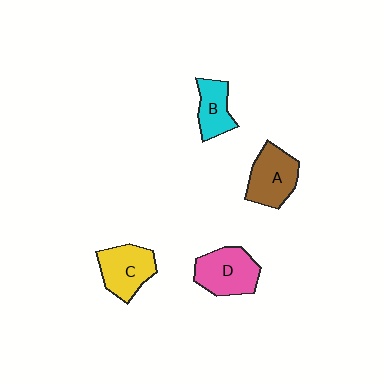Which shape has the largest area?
Shape D (pink).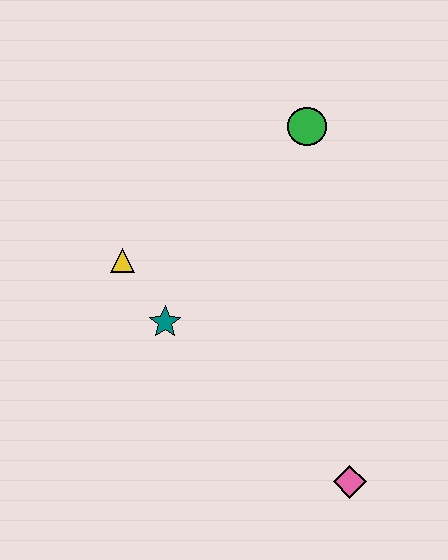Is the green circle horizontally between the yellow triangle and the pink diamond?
Yes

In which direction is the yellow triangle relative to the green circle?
The yellow triangle is to the left of the green circle.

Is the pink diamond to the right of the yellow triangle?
Yes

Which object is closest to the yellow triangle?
The teal star is closest to the yellow triangle.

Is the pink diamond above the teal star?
No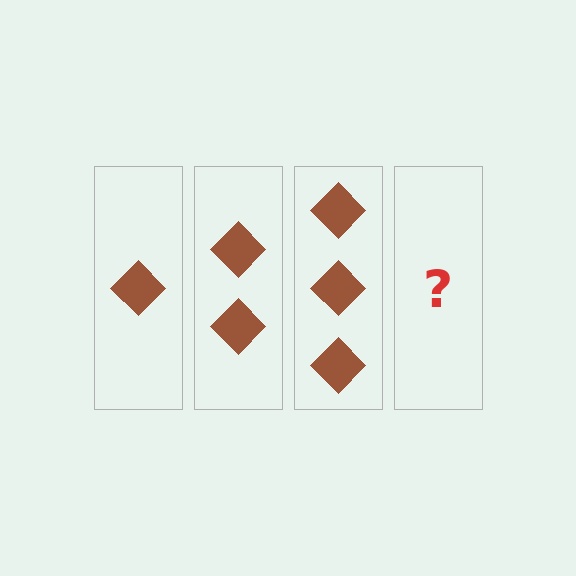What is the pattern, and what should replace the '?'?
The pattern is that each step adds one more diamond. The '?' should be 4 diamonds.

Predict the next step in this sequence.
The next step is 4 diamonds.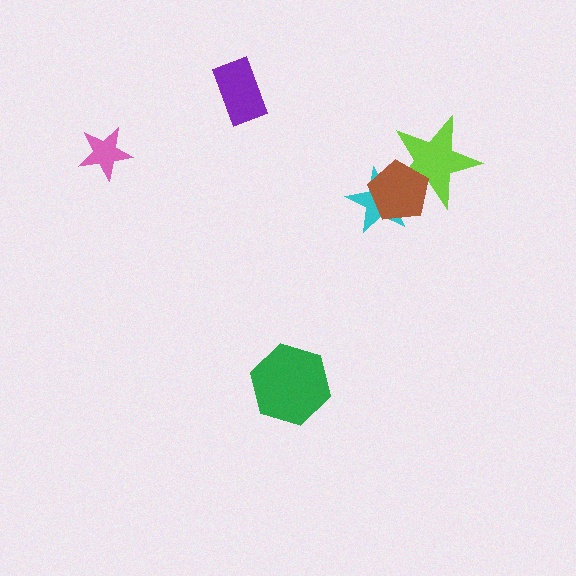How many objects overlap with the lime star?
2 objects overlap with the lime star.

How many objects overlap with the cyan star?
2 objects overlap with the cyan star.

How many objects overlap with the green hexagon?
0 objects overlap with the green hexagon.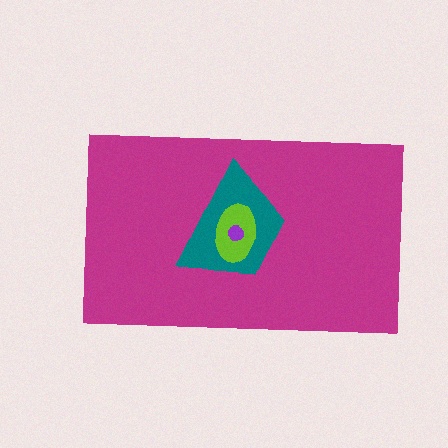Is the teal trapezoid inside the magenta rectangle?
Yes.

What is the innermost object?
The purple circle.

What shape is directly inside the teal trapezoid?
The lime ellipse.